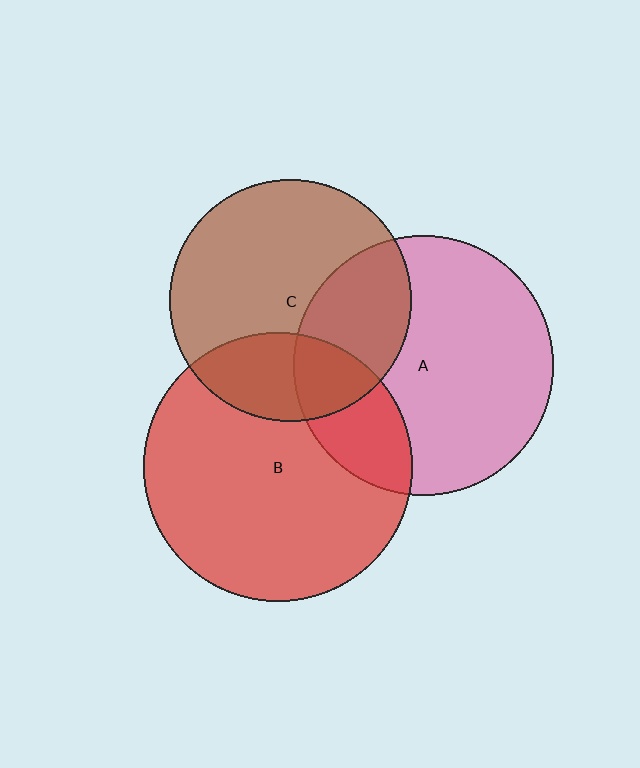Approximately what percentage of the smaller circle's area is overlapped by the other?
Approximately 30%.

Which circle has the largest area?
Circle B (red).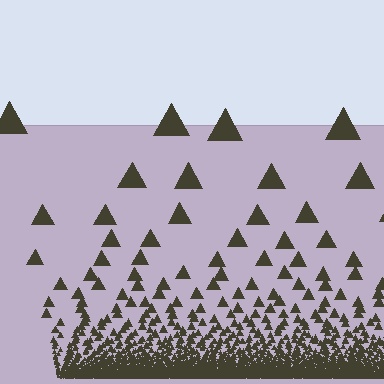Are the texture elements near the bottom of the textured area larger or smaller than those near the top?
Smaller. The gradient is inverted — elements near the bottom are smaller and denser.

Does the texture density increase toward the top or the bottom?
Density increases toward the bottom.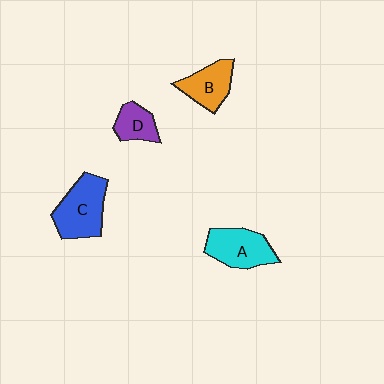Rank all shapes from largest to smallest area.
From largest to smallest: C (blue), A (cyan), B (orange), D (purple).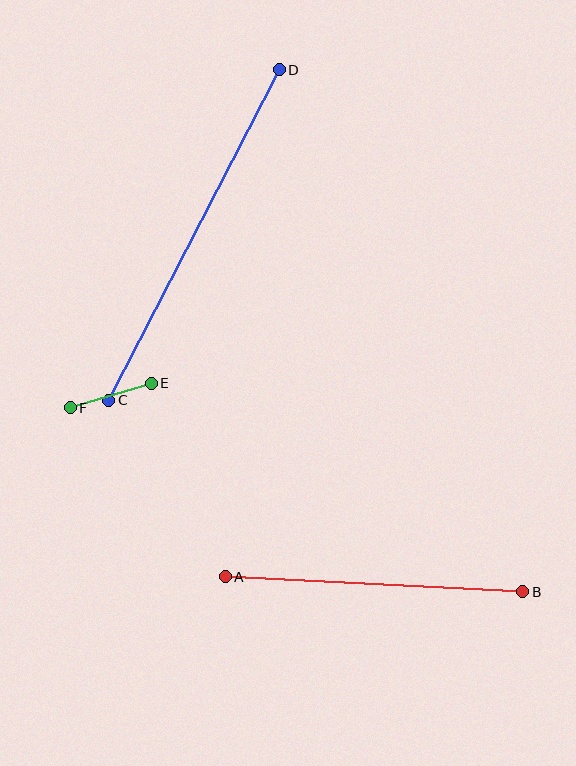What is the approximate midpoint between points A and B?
The midpoint is at approximately (374, 584) pixels.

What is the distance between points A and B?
The distance is approximately 298 pixels.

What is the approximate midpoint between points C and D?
The midpoint is at approximately (194, 235) pixels.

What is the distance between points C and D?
The distance is approximately 372 pixels.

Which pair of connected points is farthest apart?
Points C and D are farthest apart.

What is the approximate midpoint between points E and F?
The midpoint is at approximately (111, 395) pixels.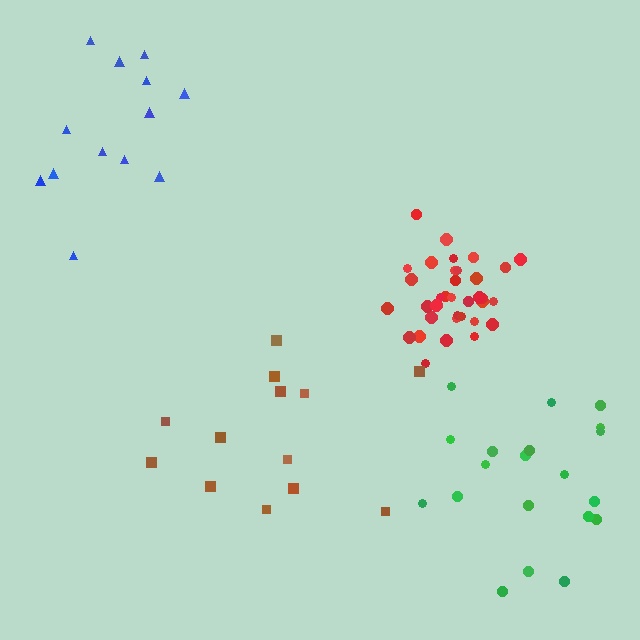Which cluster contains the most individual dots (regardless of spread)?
Red (35).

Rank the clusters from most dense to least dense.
red, green, blue, brown.